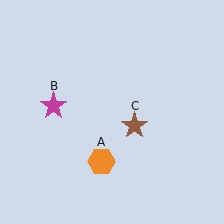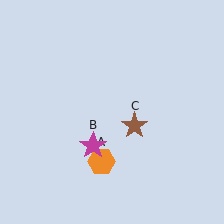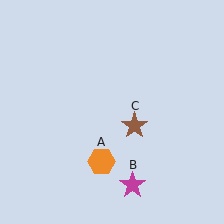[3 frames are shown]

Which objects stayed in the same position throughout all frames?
Orange hexagon (object A) and brown star (object C) remained stationary.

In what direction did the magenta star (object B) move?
The magenta star (object B) moved down and to the right.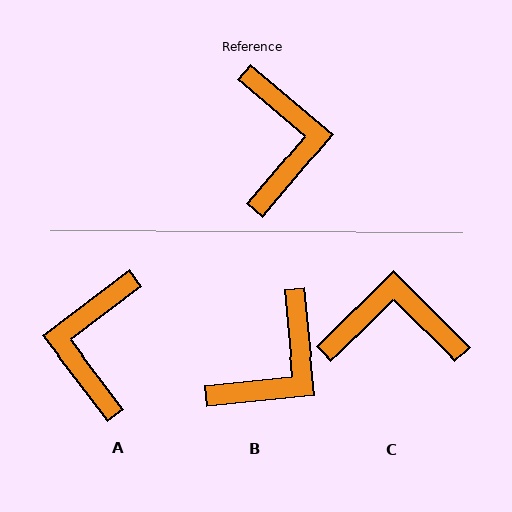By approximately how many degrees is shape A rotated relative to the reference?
Approximately 167 degrees counter-clockwise.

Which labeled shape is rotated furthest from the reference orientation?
A, about 167 degrees away.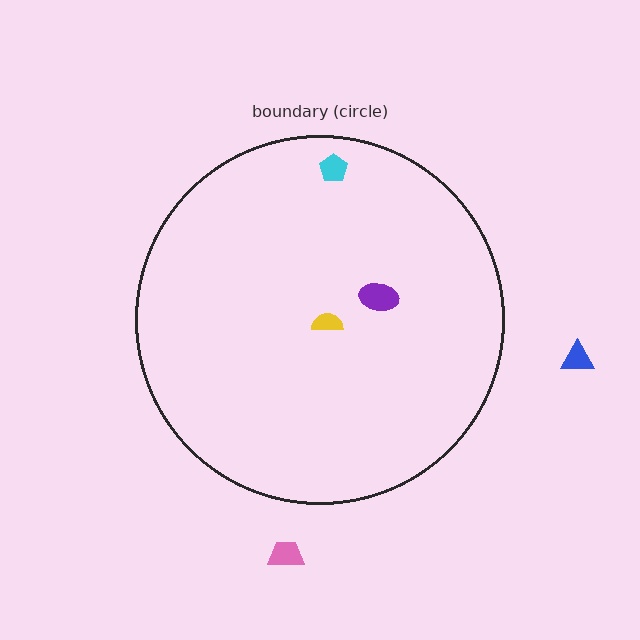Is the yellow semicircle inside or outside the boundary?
Inside.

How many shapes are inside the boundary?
3 inside, 2 outside.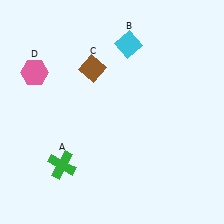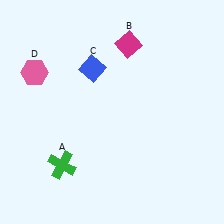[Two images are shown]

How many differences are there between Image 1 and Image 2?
There are 2 differences between the two images.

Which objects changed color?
B changed from cyan to magenta. C changed from brown to blue.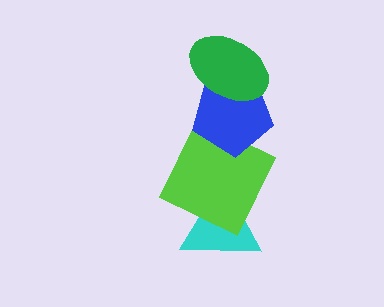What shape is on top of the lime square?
The blue pentagon is on top of the lime square.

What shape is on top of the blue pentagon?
The green ellipse is on top of the blue pentagon.